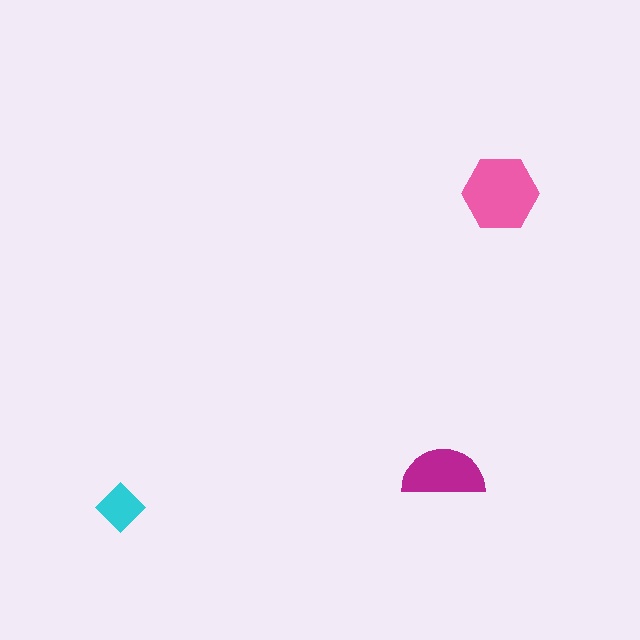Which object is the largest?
The pink hexagon.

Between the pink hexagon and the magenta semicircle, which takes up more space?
The pink hexagon.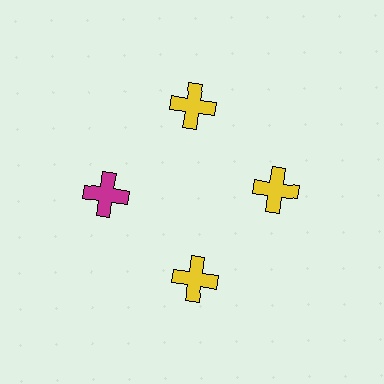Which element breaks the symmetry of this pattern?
The magenta cross at roughly the 9 o'clock position breaks the symmetry. All other shapes are yellow crosses.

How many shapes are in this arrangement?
There are 4 shapes arranged in a ring pattern.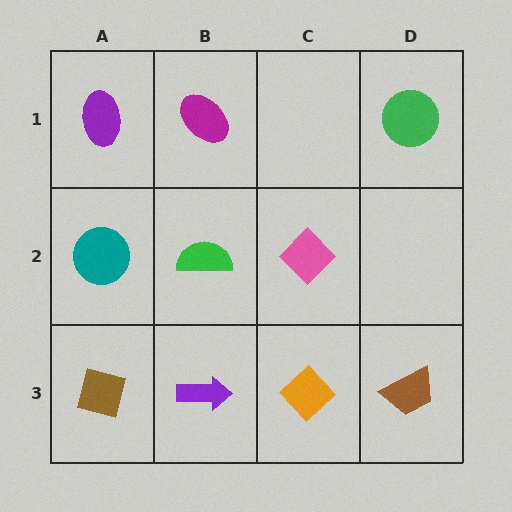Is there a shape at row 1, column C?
No, that cell is empty.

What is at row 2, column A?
A teal circle.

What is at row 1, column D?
A green circle.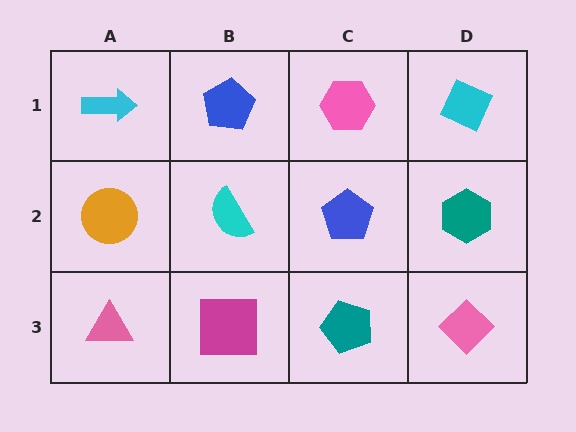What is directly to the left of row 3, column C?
A magenta square.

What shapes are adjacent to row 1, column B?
A cyan semicircle (row 2, column B), a cyan arrow (row 1, column A), a pink hexagon (row 1, column C).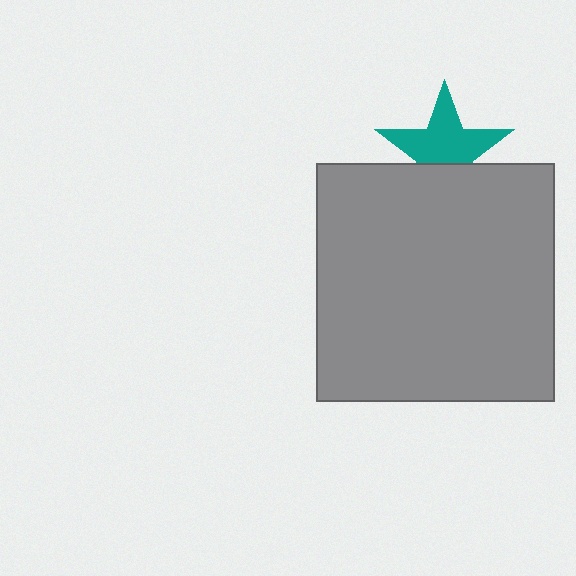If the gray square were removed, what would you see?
You would see the complete teal star.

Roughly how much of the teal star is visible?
About half of it is visible (roughly 65%).